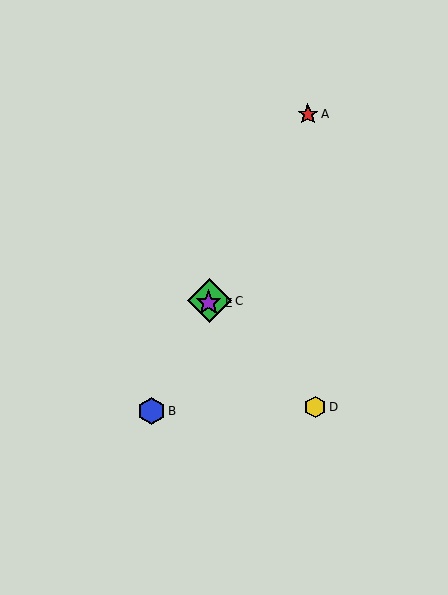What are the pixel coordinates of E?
Object E is at (209, 303).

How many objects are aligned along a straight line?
4 objects (A, B, C, E) are aligned along a straight line.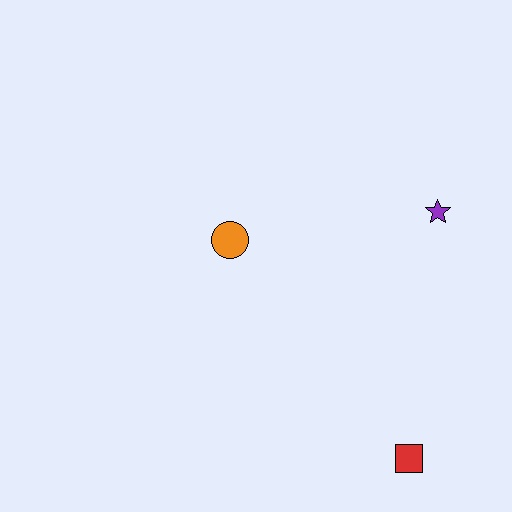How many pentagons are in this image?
There are no pentagons.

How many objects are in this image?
There are 3 objects.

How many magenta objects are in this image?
There are no magenta objects.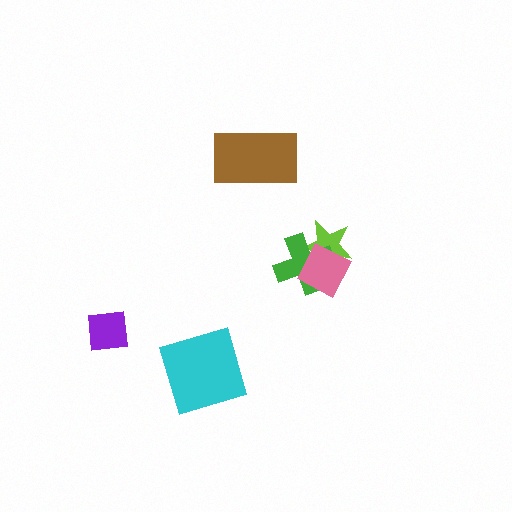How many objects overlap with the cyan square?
0 objects overlap with the cyan square.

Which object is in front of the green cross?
The pink diamond is in front of the green cross.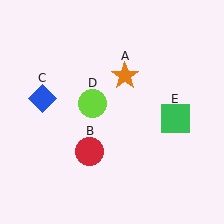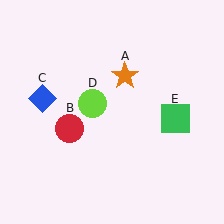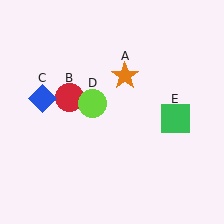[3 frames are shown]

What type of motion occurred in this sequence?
The red circle (object B) rotated clockwise around the center of the scene.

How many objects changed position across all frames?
1 object changed position: red circle (object B).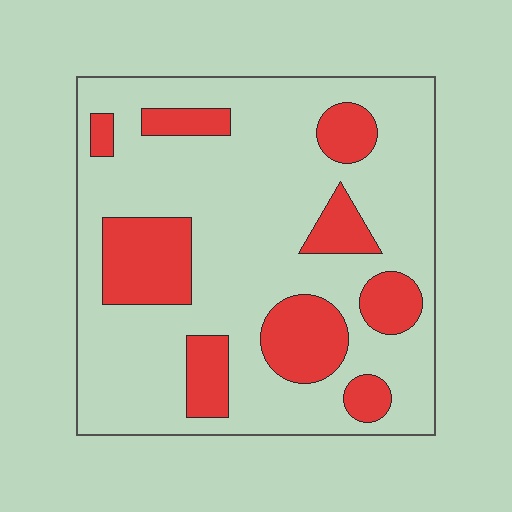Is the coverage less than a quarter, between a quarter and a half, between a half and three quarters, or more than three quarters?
Between a quarter and a half.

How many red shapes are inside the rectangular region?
9.